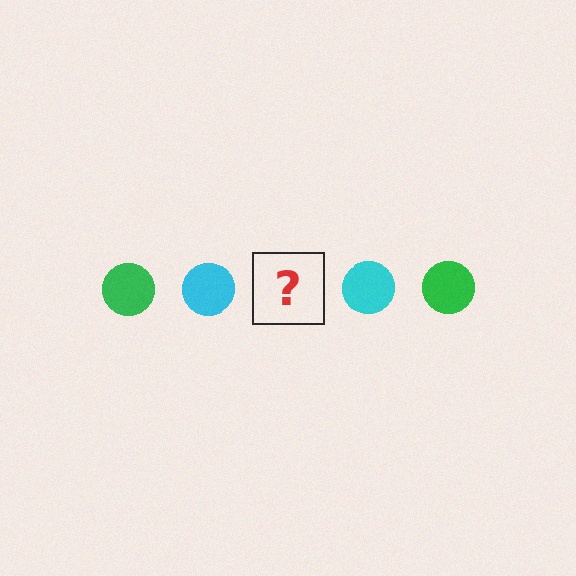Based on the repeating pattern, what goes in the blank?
The blank should be a green circle.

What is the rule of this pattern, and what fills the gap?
The rule is that the pattern cycles through green, cyan circles. The gap should be filled with a green circle.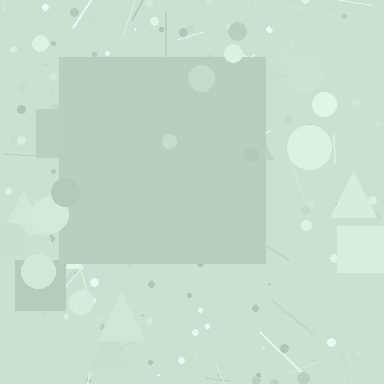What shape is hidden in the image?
A square is hidden in the image.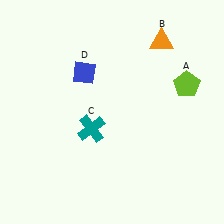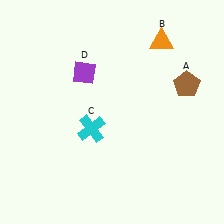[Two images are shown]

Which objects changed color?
A changed from lime to brown. C changed from teal to cyan. D changed from blue to purple.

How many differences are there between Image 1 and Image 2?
There are 3 differences between the two images.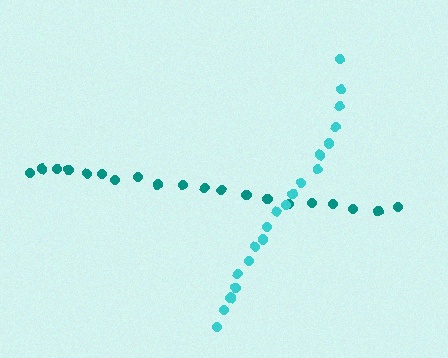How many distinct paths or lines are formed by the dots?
There are 2 distinct paths.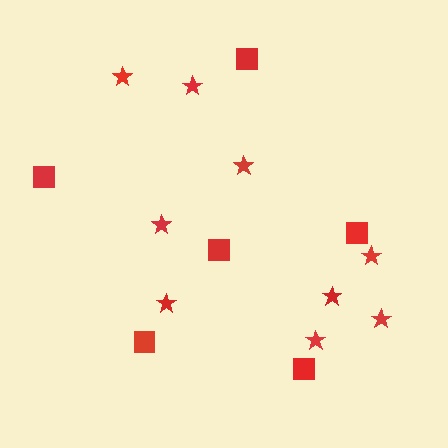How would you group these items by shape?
There are 2 groups: one group of stars (9) and one group of squares (6).